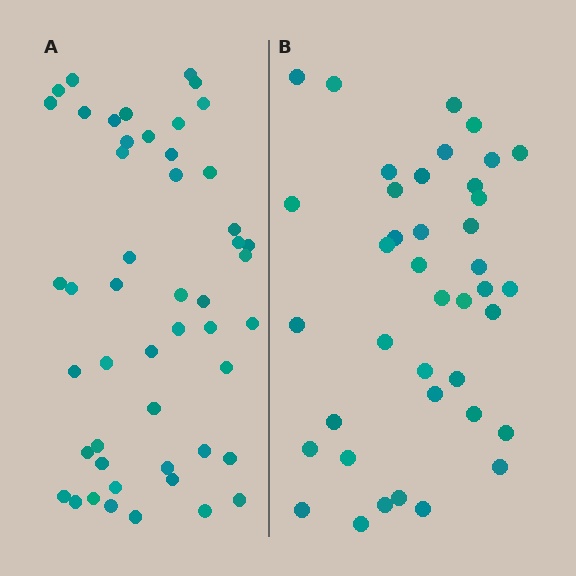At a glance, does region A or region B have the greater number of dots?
Region A (the left region) has more dots.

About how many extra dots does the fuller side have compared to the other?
Region A has roughly 8 or so more dots than region B.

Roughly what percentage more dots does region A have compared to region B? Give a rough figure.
About 20% more.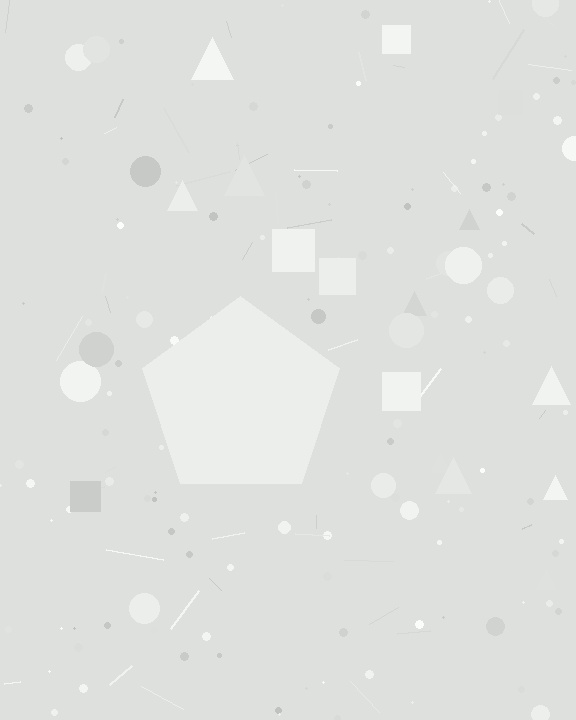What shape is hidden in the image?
A pentagon is hidden in the image.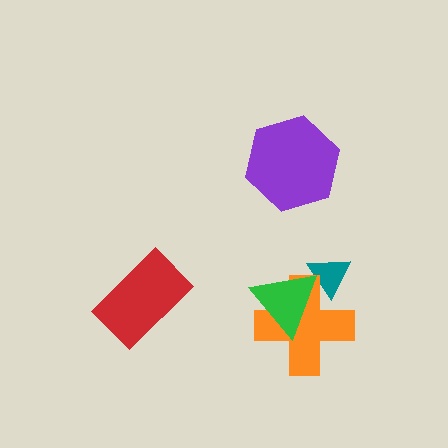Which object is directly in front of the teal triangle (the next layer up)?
The orange cross is directly in front of the teal triangle.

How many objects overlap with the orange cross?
2 objects overlap with the orange cross.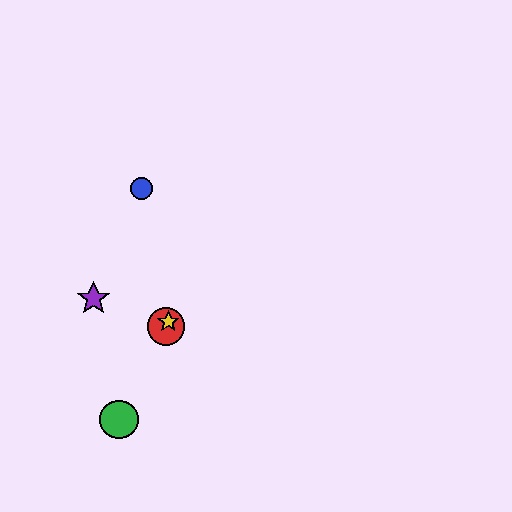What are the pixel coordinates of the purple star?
The purple star is at (93, 298).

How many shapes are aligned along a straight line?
3 shapes (the red circle, the green circle, the yellow star) are aligned along a straight line.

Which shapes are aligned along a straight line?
The red circle, the green circle, the yellow star are aligned along a straight line.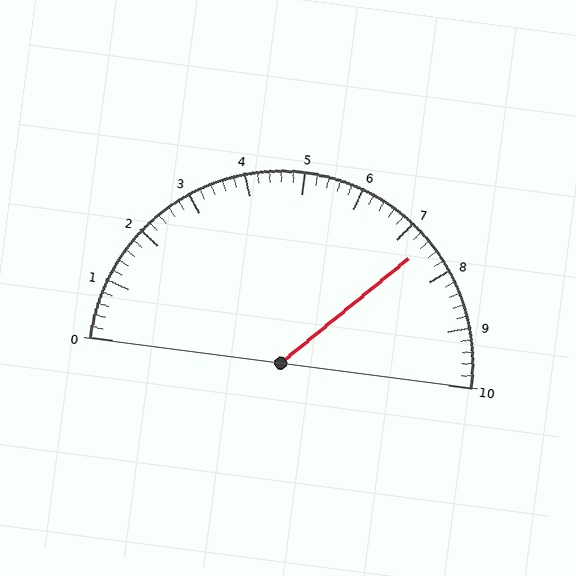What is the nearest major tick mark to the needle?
The nearest major tick mark is 7.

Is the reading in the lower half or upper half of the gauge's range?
The reading is in the upper half of the range (0 to 10).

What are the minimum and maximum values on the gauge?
The gauge ranges from 0 to 10.